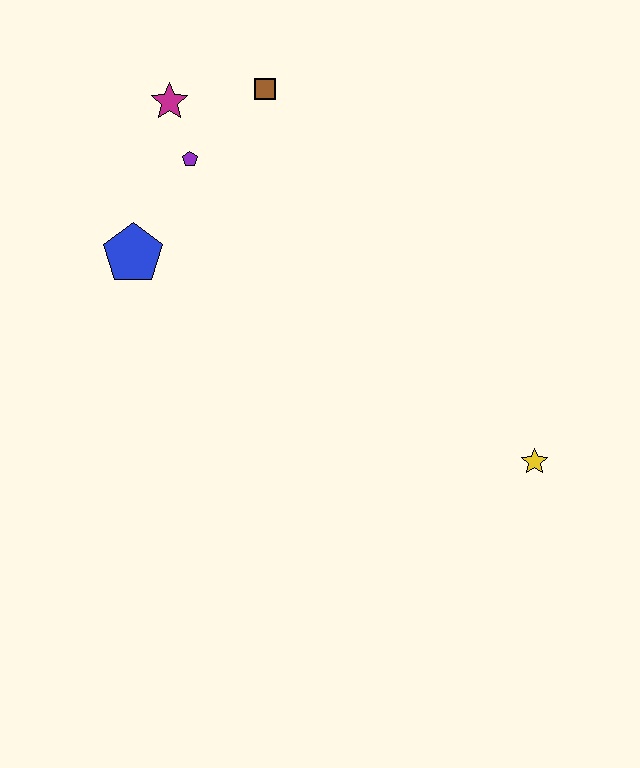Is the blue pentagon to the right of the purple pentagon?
No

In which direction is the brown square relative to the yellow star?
The brown square is above the yellow star.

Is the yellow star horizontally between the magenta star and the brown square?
No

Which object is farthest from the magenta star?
The yellow star is farthest from the magenta star.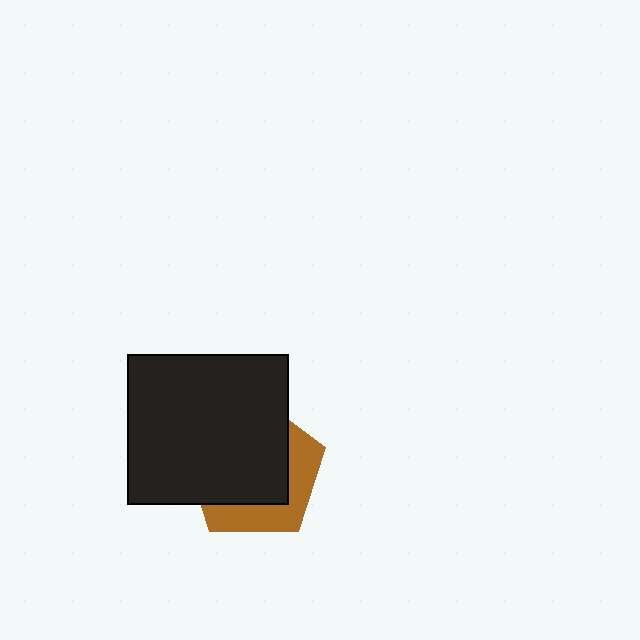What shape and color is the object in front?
The object in front is a black rectangle.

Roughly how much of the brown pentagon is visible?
A small part of it is visible (roughly 34%).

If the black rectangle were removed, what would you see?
You would see the complete brown pentagon.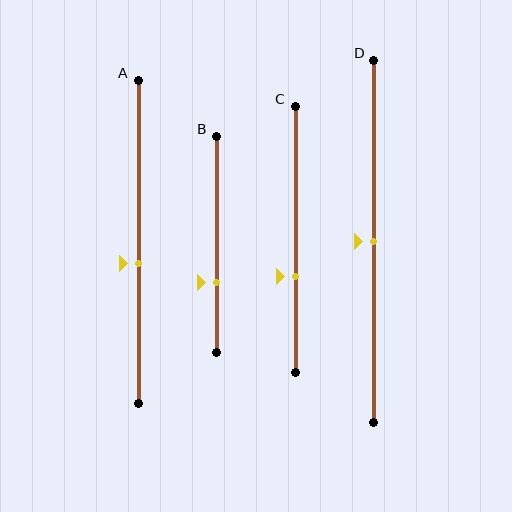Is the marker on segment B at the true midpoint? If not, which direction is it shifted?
No, the marker on segment B is shifted downward by about 18% of the segment length.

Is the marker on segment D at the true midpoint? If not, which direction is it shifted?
Yes, the marker on segment D is at the true midpoint.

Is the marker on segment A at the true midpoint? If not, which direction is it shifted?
No, the marker on segment A is shifted downward by about 7% of the segment length.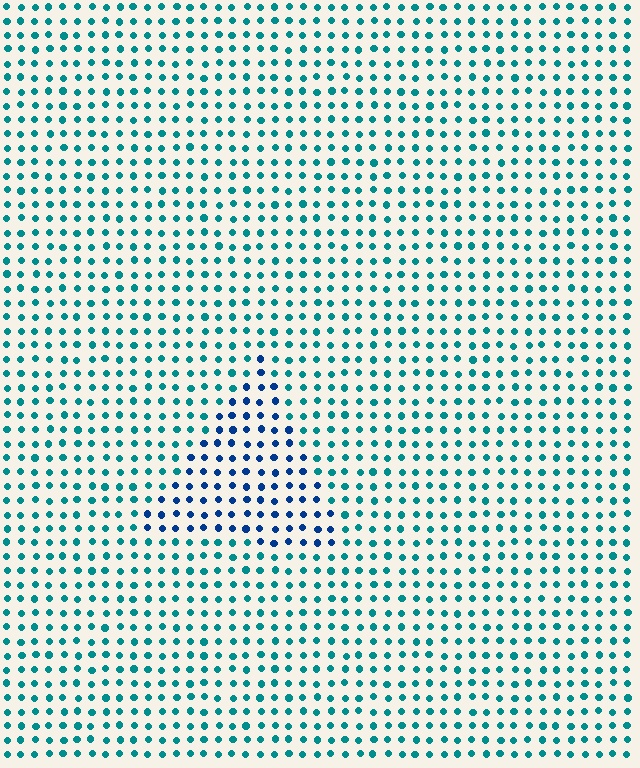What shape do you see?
I see a triangle.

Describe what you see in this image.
The image is filled with small teal elements in a uniform arrangement. A triangle-shaped region is visible where the elements are tinted to a slightly different hue, forming a subtle color boundary.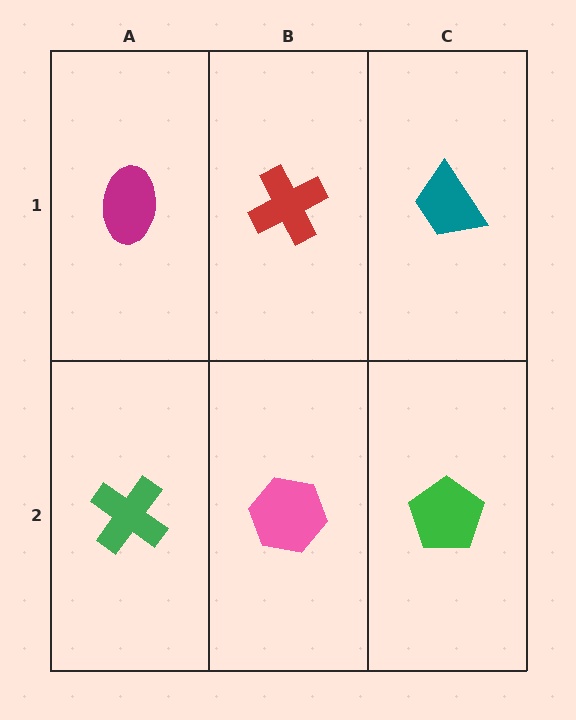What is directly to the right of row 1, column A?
A red cross.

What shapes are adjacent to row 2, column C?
A teal trapezoid (row 1, column C), a pink hexagon (row 2, column B).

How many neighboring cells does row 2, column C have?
2.